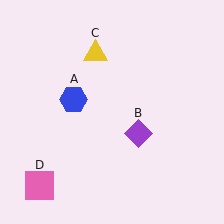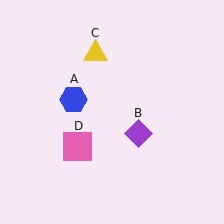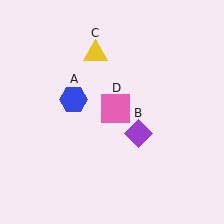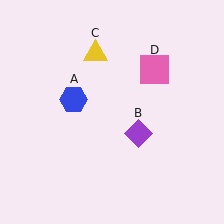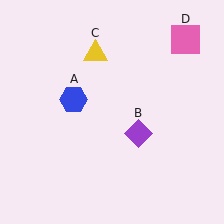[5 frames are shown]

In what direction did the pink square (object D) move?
The pink square (object D) moved up and to the right.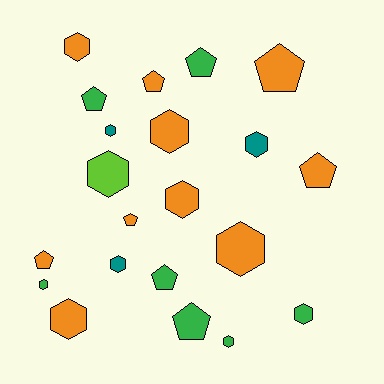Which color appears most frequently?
Orange, with 10 objects.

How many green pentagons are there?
There are 4 green pentagons.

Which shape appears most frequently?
Hexagon, with 12 objects.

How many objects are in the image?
There are 21 objects.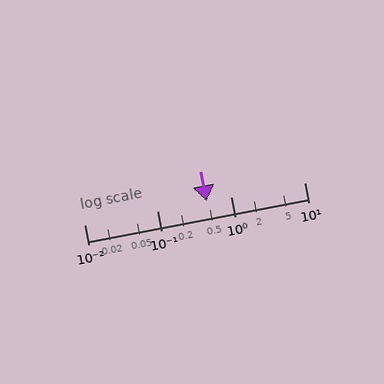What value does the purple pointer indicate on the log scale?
The pointer indicates approximately 0.47.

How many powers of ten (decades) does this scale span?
The scale spans 3 decades, from 0.01 to 10.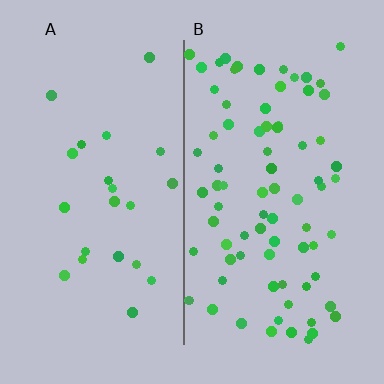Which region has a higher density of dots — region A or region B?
B (the right).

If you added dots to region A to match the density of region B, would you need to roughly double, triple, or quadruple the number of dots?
Approximately triple.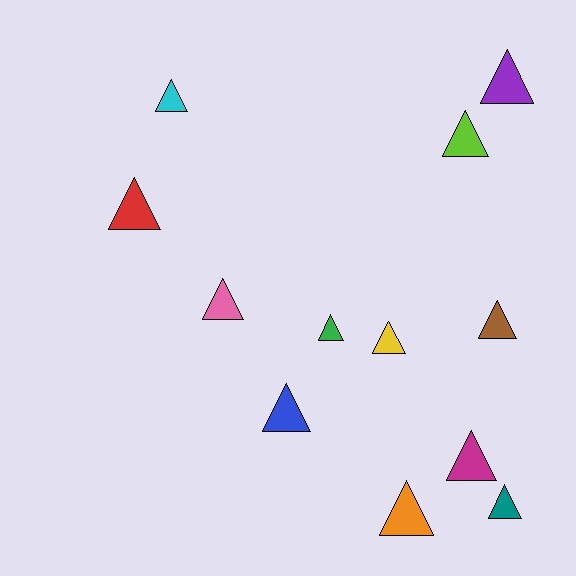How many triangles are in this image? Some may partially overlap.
There are 12 triangles.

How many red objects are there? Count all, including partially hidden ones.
There is 1 red object.